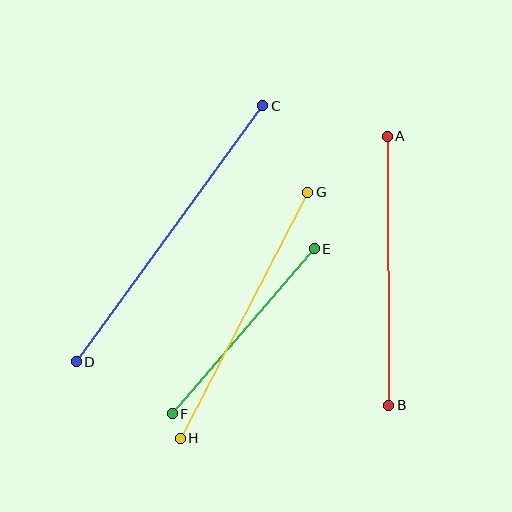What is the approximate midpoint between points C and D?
The midpoint is at approximately (169, 234) pixels.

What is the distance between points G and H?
The distance is approximately 277 pixels.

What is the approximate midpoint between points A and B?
The midpoint is at approximately (388, 271) pixels.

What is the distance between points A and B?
The distance is approximately 269 pixels.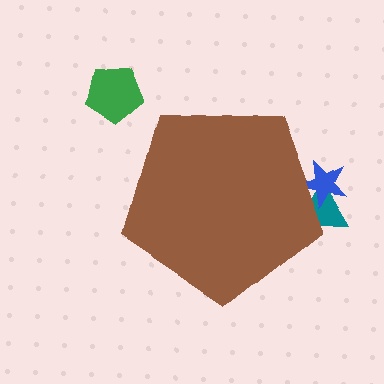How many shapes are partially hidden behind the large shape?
2 shapes are partially hidden.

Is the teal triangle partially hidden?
Yes, the teal triangle is partially hidden behind the brown pentagon.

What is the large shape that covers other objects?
A brown pentagon.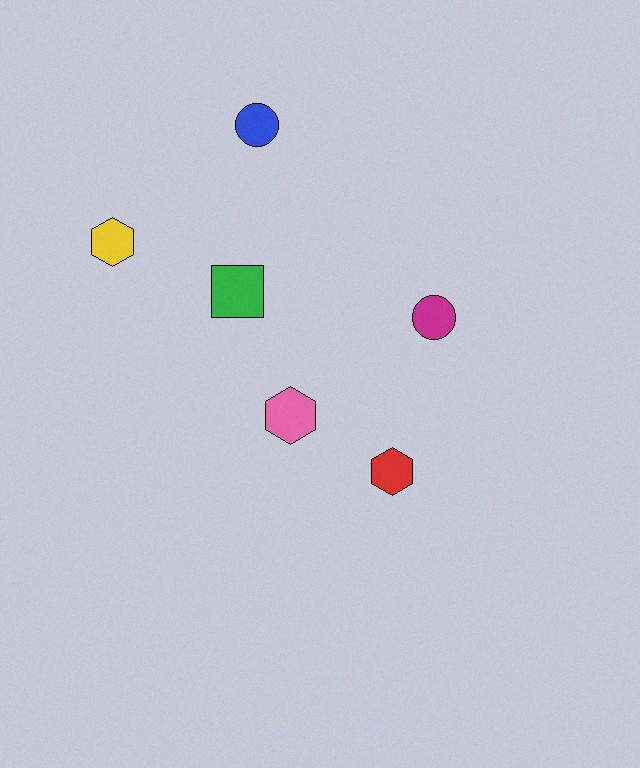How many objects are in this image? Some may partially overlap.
There are 6 objects.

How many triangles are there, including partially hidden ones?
There are no triangles.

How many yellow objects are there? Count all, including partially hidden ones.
There is 1 yellow object.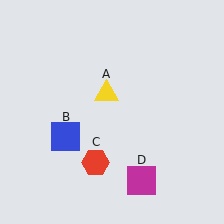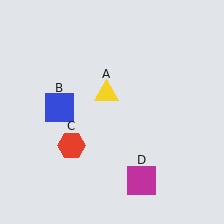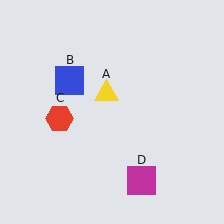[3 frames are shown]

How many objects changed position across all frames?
2 objects changed position: blue square (object B), red hexagon (object C).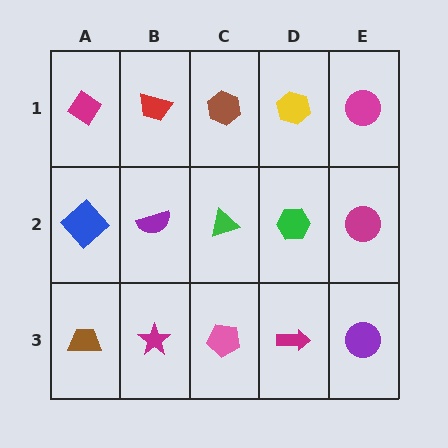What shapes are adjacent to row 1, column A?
A blue diamond (row 2, column A), a red trapezoid (row 1, column B).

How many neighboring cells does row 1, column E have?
2.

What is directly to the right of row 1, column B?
A brown hexagon.